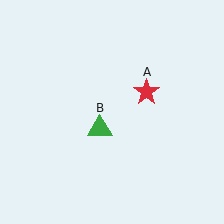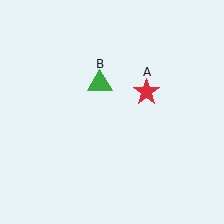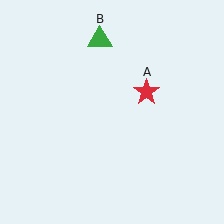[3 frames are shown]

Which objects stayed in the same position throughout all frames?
Red star (object A) remained stationary.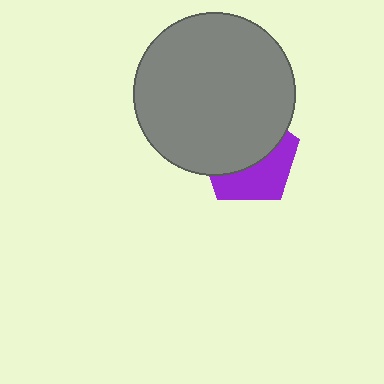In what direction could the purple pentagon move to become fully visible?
The purple pentagon could move down. That would shift it out from behind the gray circle entirely.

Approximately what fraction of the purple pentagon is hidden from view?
Roughly 58% of the purple pentagon is hidden behind the gray circle.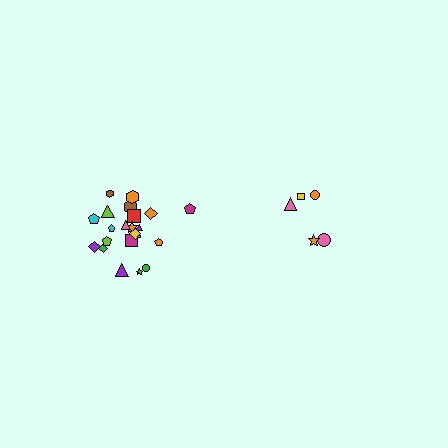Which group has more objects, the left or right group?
The left group.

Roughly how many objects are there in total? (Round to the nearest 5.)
Roughly 25 objects in total.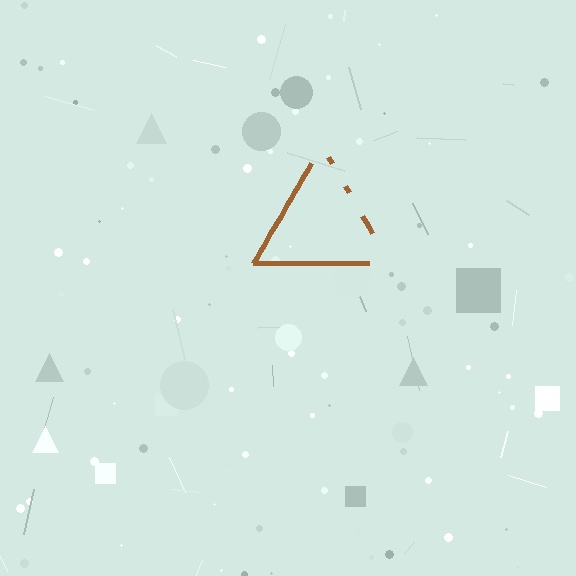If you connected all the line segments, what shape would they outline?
They would outline a triangle.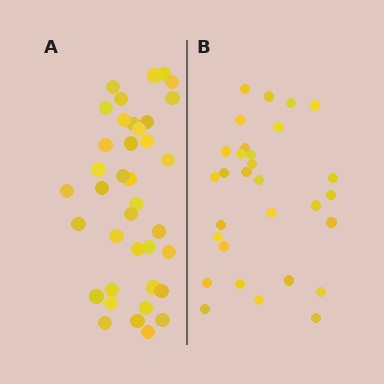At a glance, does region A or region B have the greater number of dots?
Region A (the left region) has more dots.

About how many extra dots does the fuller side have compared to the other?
Region A has roughly 8 or so more dots than region B.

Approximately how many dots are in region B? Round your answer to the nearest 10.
About 30 dots.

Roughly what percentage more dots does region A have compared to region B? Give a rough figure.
About 25% more.